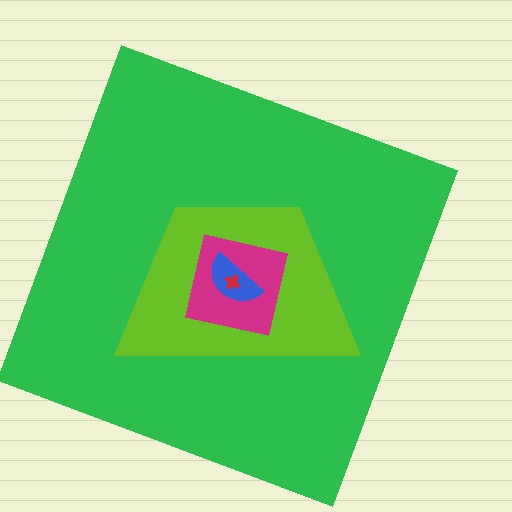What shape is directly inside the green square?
The lime trapezoid.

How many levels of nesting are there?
5.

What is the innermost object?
The red cross.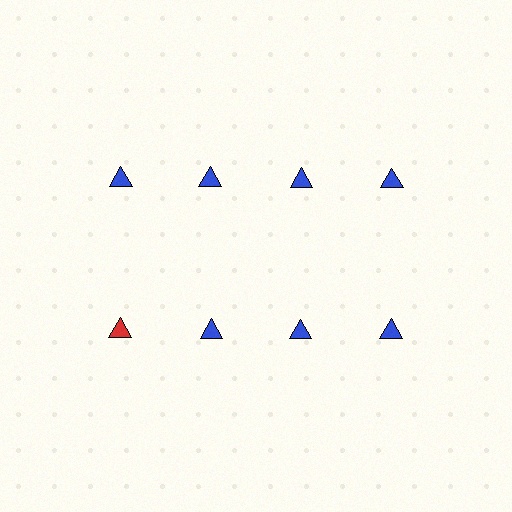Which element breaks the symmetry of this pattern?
The red triangle in the second row, leftmost column breaks the symmetry. All other shapes are blue triangles.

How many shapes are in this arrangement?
There are 8 shapes arranged in a grid pattern.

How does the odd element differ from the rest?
It has a different color: red instead of blue.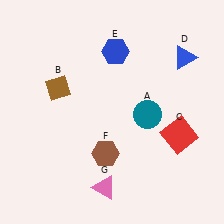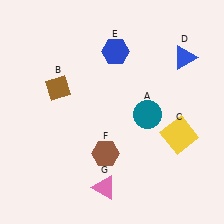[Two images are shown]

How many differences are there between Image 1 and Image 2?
There is 1 difference between the two images.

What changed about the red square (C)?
In Image 1, C is red. In Image 2, it changed to yellow.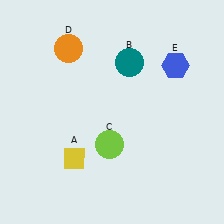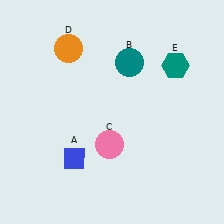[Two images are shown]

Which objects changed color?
A changed from yellow to blue. C changed from lime to pink. E changed from blue to teal.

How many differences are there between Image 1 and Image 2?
There are 3 differences between the two images.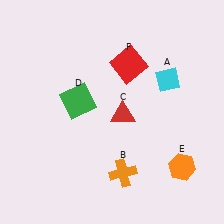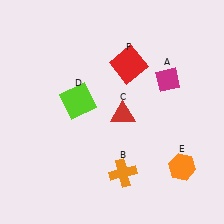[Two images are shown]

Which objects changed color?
A changed from cyan to magenta. D changed from green to lime.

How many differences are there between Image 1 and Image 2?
There are 2 differences between the two images.